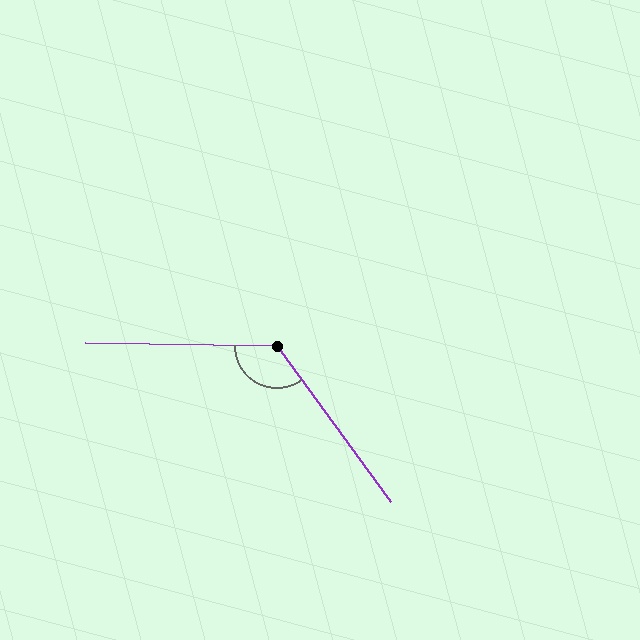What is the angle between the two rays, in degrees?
Approximately 127 degrees.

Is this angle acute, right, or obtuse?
It is obtuse.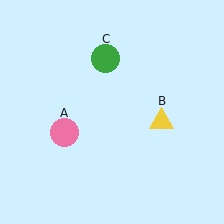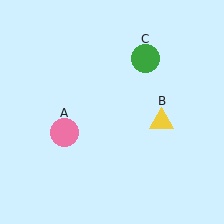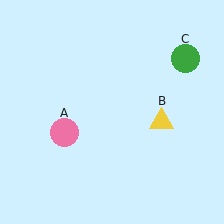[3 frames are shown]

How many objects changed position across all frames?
1 object changed position: green circle (object C).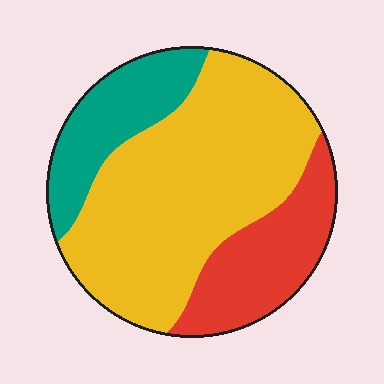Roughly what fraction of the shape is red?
Red covers around 20% of the shape.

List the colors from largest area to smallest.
From largest to smallest: yellow, red, teal.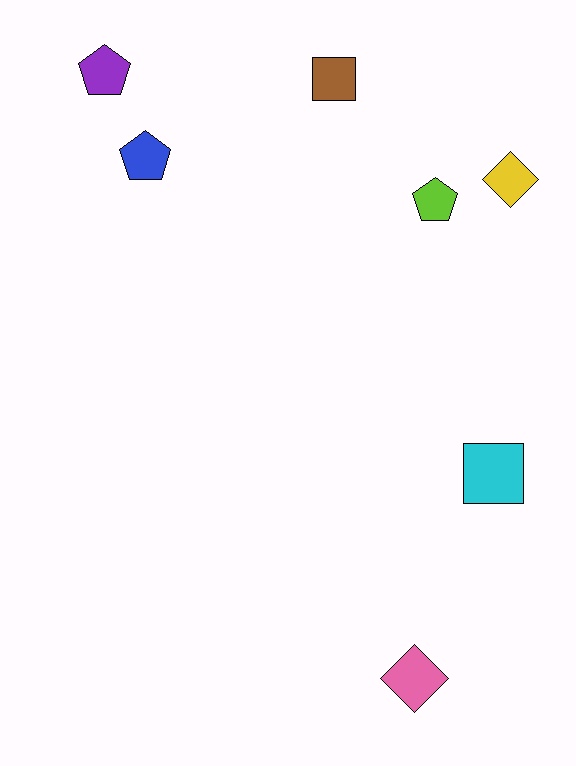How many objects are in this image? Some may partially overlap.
There are 7 objects.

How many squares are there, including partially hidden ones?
There are 2 squares.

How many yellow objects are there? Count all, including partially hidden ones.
There is 1 yellow object.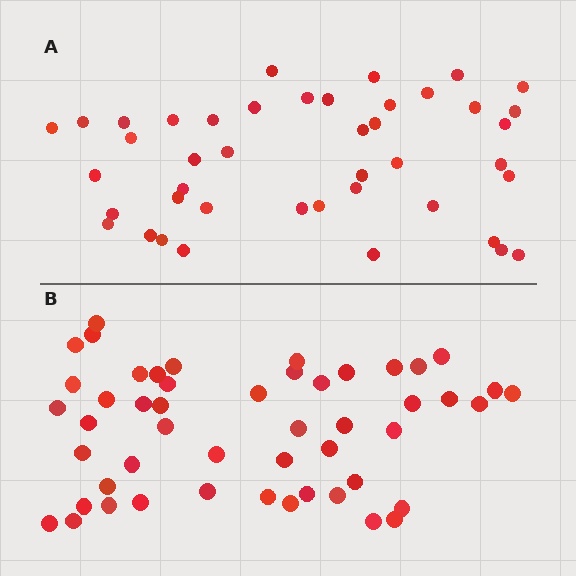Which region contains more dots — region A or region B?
Region B (the bottom region) has more dots.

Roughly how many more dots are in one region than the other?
Region B has roughly 8 or so more dots than region A.